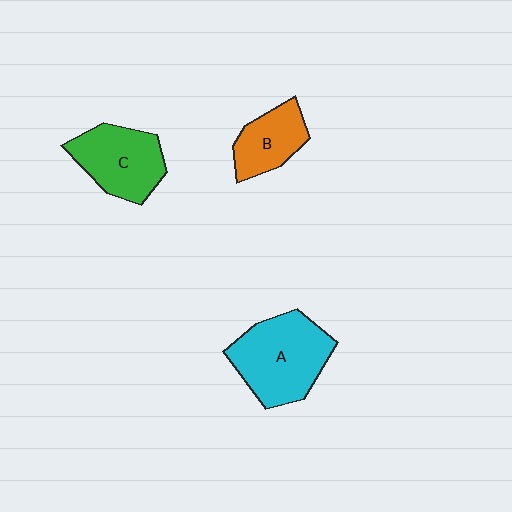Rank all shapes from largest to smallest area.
From largest to smallest: A (cyan), C (green), B (orange).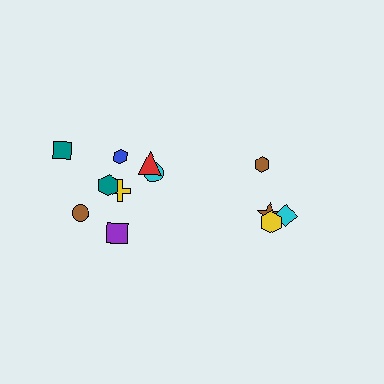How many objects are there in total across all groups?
There are 12 objects.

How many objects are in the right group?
There are 4 objects.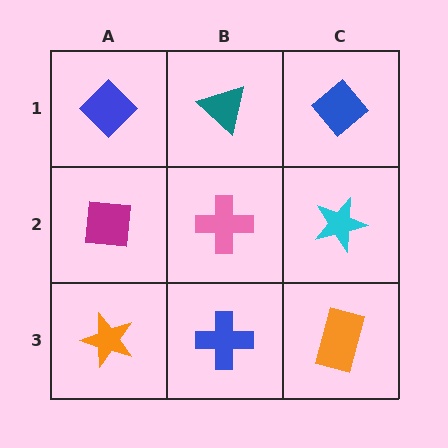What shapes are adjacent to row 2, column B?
A teal triangle (row 1, column B), a blue cross (row 3, column B), a magenta square (row 2, column A), a cyan star (row 2, column C).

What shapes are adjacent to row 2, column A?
A blue diamond (row 1, column A), an orange star (row 3, column A), a pink cross (row 2, column B).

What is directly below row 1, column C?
A cyan star.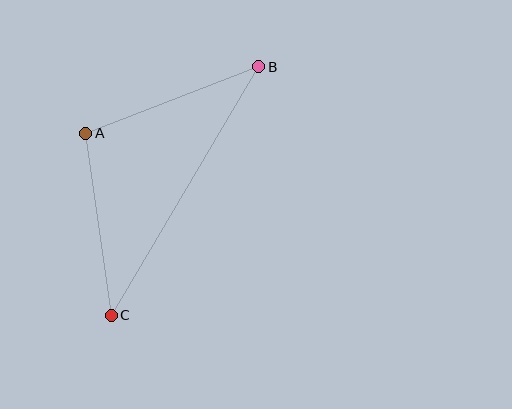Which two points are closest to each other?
Points A and C are closest to each other.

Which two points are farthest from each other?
Points B and C are farthest from each other.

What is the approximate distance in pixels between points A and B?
The distance between A and B is approximately 185 pixels.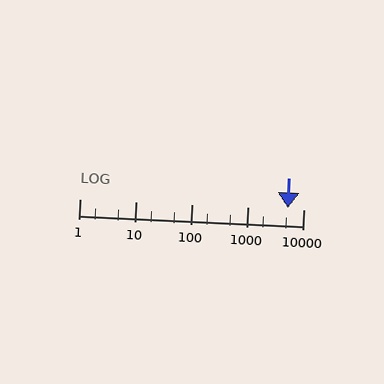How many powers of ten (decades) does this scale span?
The scale spans 4 decades, from 1 to 10000.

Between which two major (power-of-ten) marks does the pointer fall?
The pointer is between 1000 and 10000.